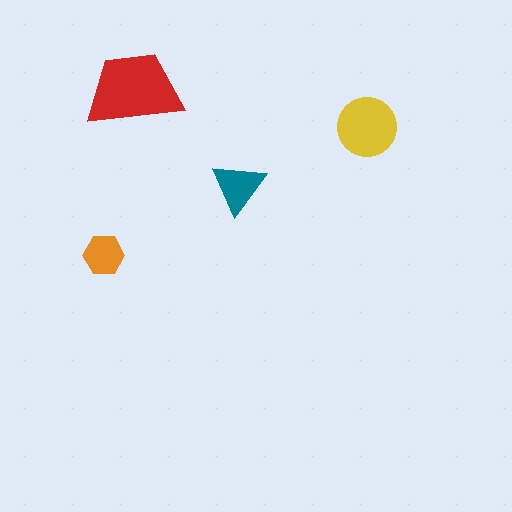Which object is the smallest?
The orange hexagon.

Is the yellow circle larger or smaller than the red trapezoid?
Smaller.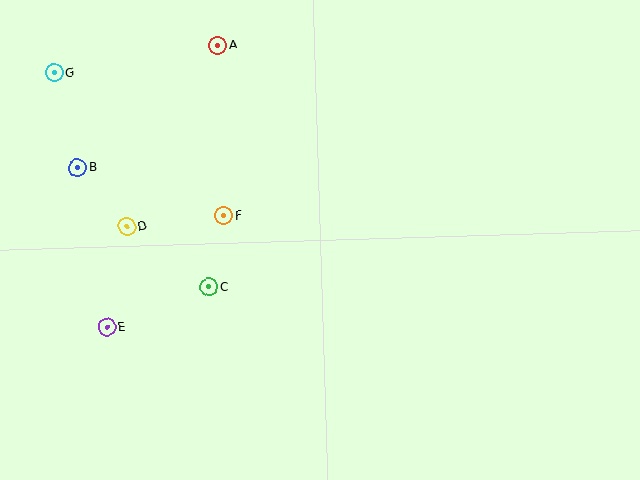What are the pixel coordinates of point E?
Point E is at (107, 327).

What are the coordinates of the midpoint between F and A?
The midpoint between F and A is at (221, 130).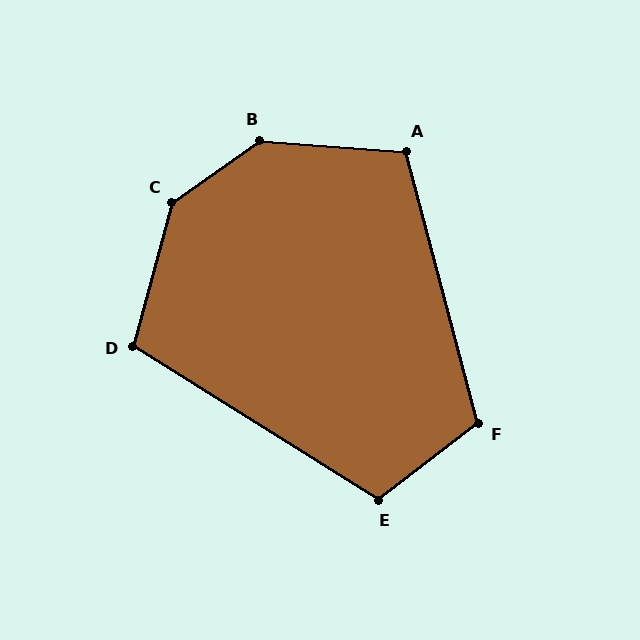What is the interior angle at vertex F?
Approximately 113 degrees (obtuse).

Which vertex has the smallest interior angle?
D, at approximately 107 degrees.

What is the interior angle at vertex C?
Approximately 140 degrees (obtuse).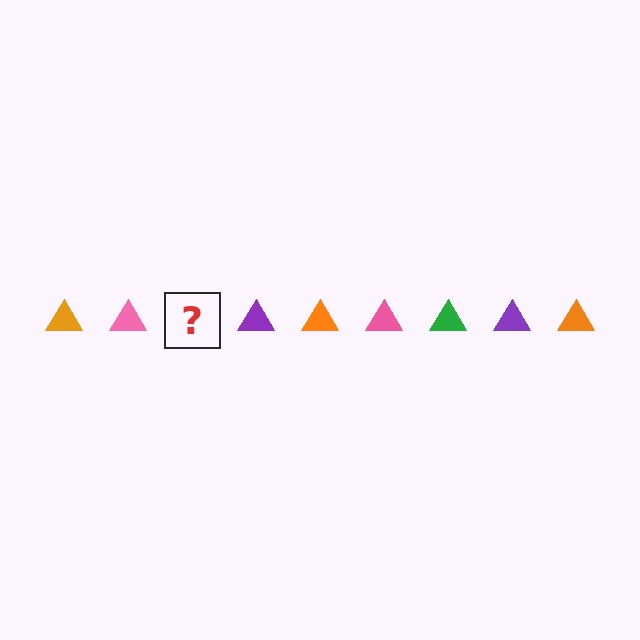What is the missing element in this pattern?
The missing element is a green triangle.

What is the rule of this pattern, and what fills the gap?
The rule is that the pattern cycles through orange, pink, green, purple triangles. The gap should be filled with a green triangle.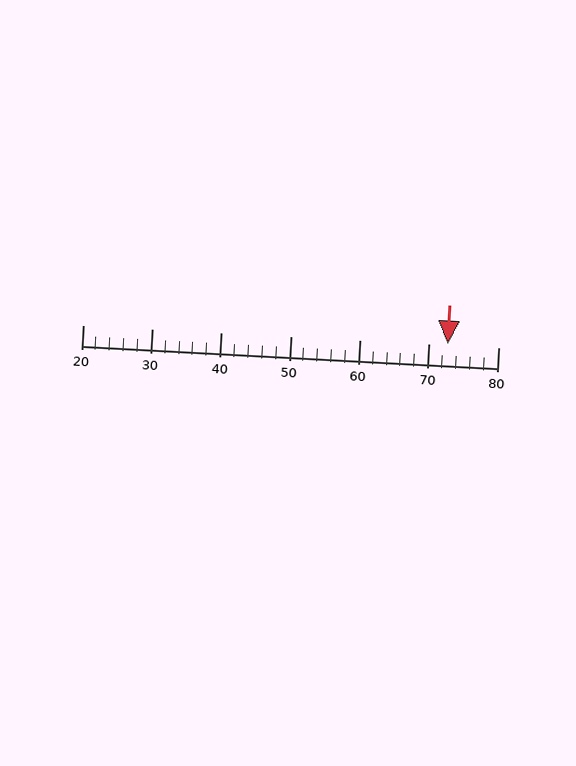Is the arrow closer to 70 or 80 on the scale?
The arrow is closer to 70.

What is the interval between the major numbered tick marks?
The major tick marks are spaced 10 units apart.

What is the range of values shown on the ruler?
The ruler shows values from 20 to 80.